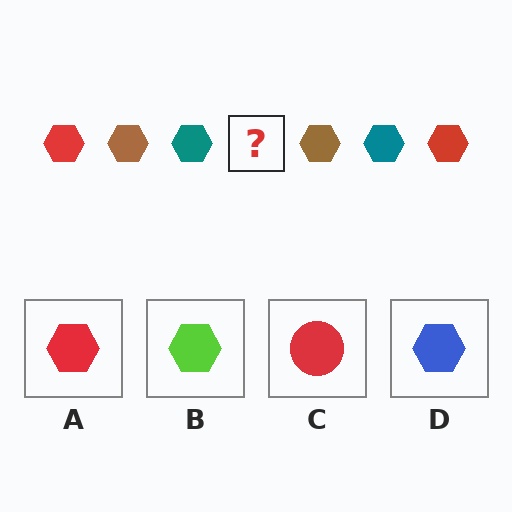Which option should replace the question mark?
Option A.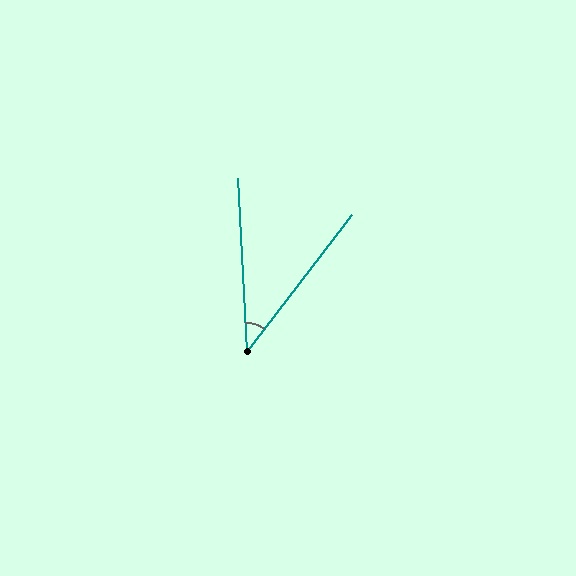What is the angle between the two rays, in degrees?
Approximately 40 degrees.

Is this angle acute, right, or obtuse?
It is acute.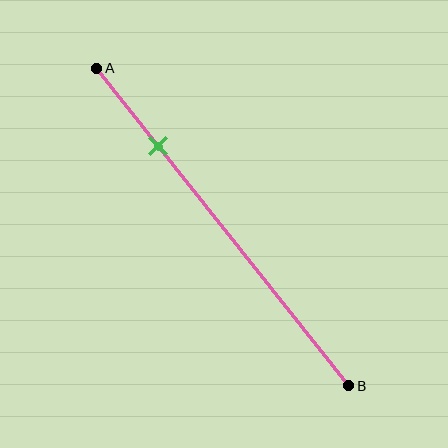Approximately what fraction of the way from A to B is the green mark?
The green mark is approximately 25% of the way from A to B.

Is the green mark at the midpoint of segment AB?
No, the mark is at about 25% from A, not at the 50% midpoint.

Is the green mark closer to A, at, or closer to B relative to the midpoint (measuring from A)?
The green mark is closer to point A than the midpoint of segment AB.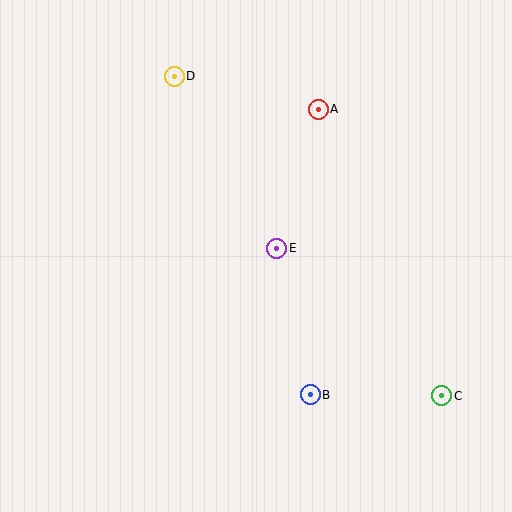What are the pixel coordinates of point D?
Point D is at (174, 76).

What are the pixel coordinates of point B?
Point B is at (310, 395).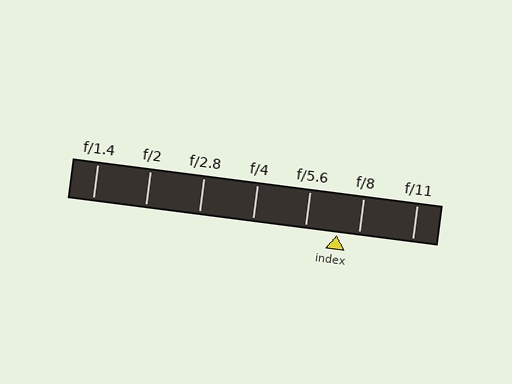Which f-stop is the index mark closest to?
The index mark is closest to f/8.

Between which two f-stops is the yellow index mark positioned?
The index mark is between f/5.6 and f/8.